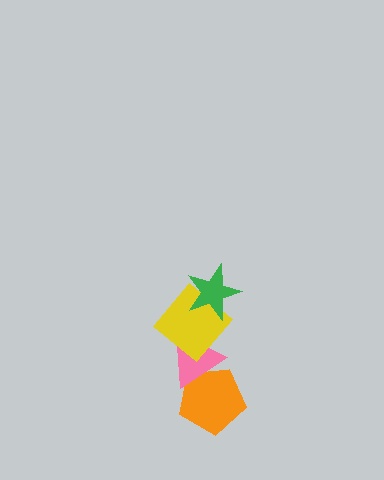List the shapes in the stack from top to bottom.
From top to bottom: the green star, the yellow diamond, the pink triangle, the orange pentagon.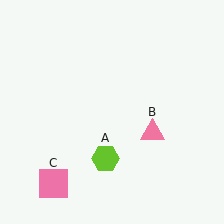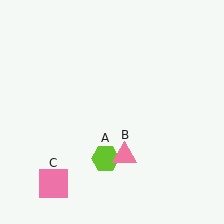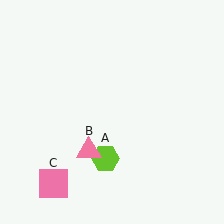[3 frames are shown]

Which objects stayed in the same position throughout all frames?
Lime hexagon (object A) and pink square (object C) remained stationary.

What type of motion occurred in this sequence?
The pink triangle (object B) rotated clockwise around the center of the scene.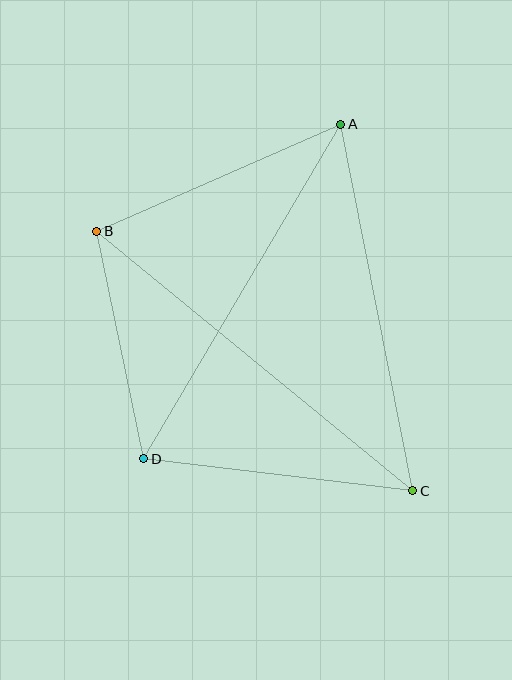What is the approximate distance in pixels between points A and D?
The distance between A and D is approximately 388 pixels.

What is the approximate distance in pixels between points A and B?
The distance between A and B is approximately 267 pixels.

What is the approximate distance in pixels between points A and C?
The distance between A and C is approximately 374 pixels.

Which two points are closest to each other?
Points B and D are closest to each other.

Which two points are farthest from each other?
Points B and C are farthest from each other.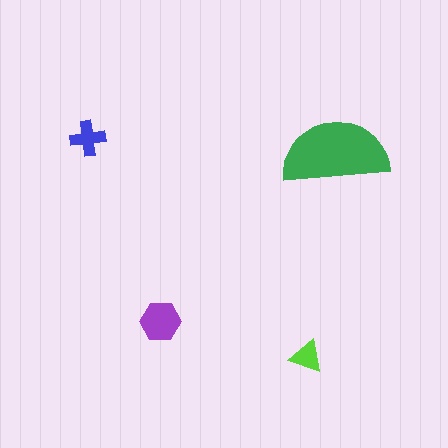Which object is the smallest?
The lime triangle.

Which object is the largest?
The green semicircle.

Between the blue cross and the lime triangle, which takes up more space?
The blue cross.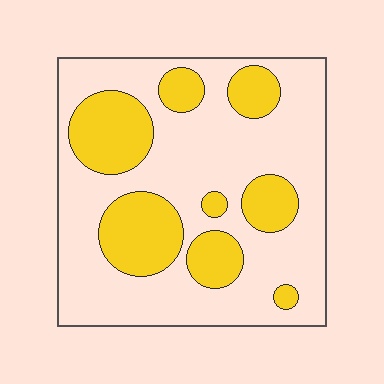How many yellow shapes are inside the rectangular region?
8.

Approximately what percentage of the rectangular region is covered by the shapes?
Approximately 30%.